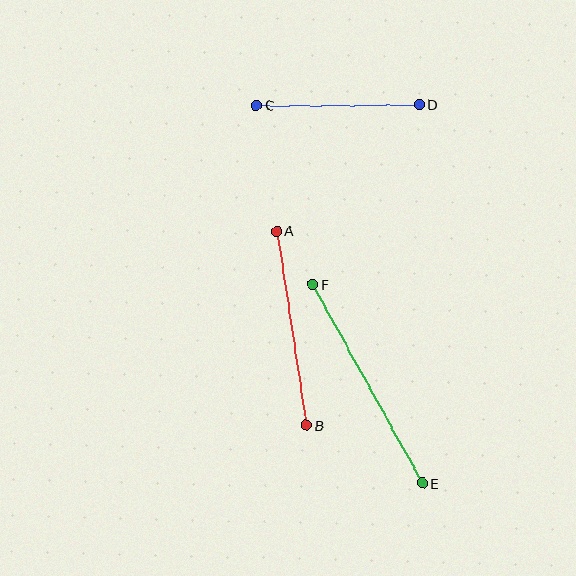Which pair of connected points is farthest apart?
Points E and F are farthest apart.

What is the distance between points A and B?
The distance is approximately 197 pixels.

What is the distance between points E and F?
The distance is approximately 227 pixels.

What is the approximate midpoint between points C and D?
The midpoint is at approximately (338, 105) pixels.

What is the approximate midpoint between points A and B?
The midpoint is at approximately (292, 328) pixels.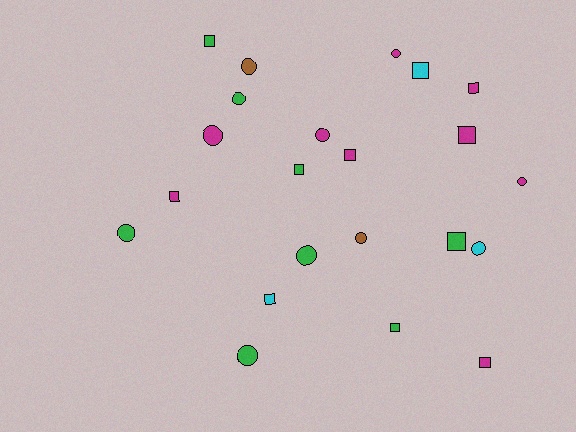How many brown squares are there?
There are no brown squares.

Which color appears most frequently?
Magenta, with 9 objects.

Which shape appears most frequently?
Square, with 11 objects.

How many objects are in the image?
There are 22 objects.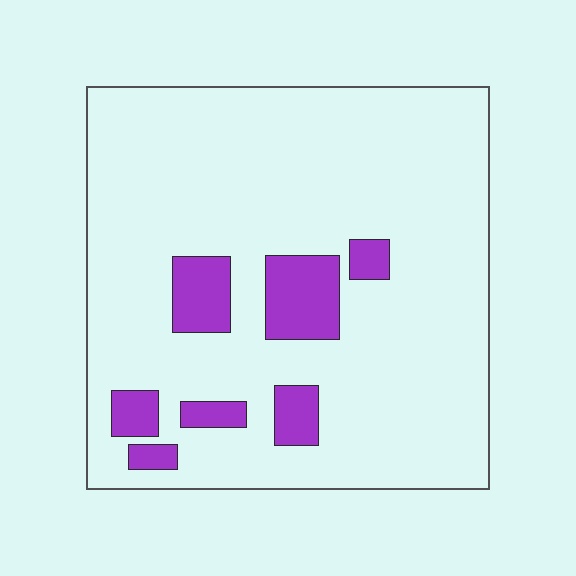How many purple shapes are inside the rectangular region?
7.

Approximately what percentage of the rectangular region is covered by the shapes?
Approximately 15%.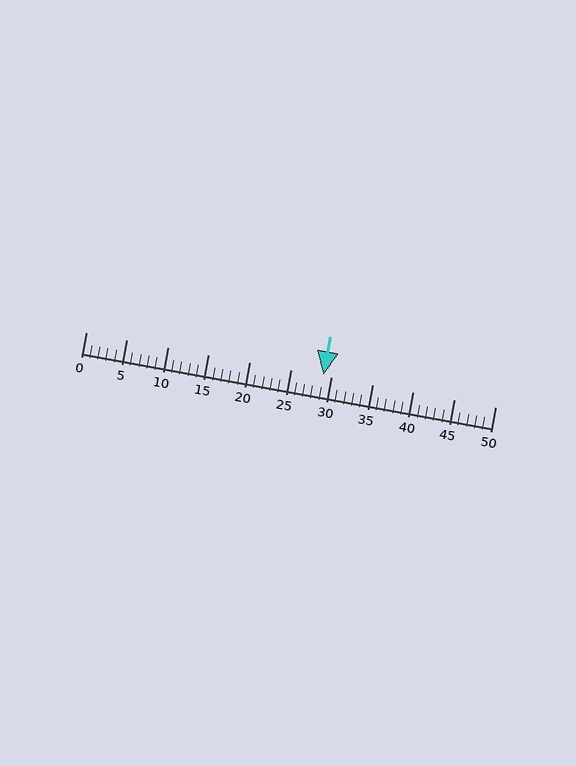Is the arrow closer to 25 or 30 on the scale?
The arrow is closer to 30.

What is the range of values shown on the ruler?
The ruler shows values from 0 to 50.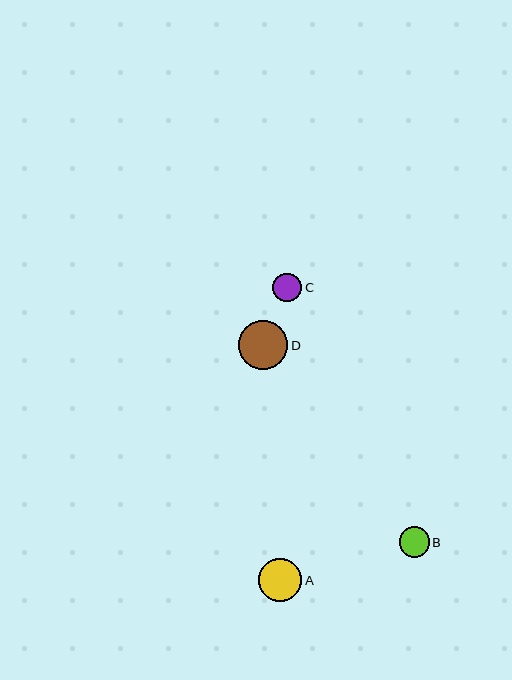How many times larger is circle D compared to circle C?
Circle D is approximately 1.7 times the size of circle C.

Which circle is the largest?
Circle D is the largest with a size of approximately 49 pixels.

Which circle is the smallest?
Circle C is the smallest with a size of approximately 29 pixels.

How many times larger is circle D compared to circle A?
Circle D is approximately 1.1 times the size of circle A.